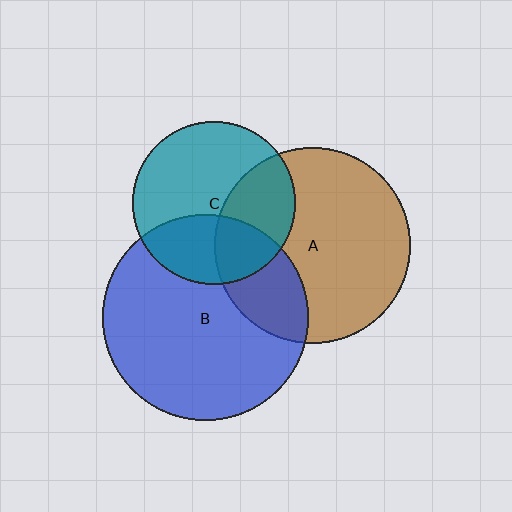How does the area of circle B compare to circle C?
Approximately 1.6 times.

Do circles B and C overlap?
Yes.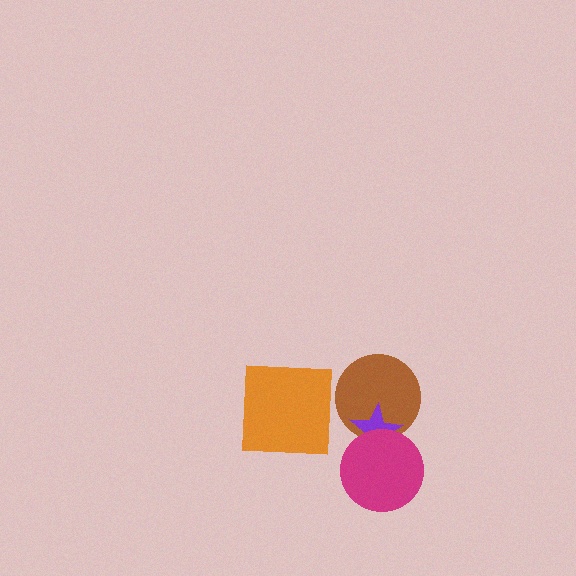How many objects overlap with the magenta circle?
2 objects overlap with the magenta circle.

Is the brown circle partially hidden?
Yes, it is partially covered by another shape.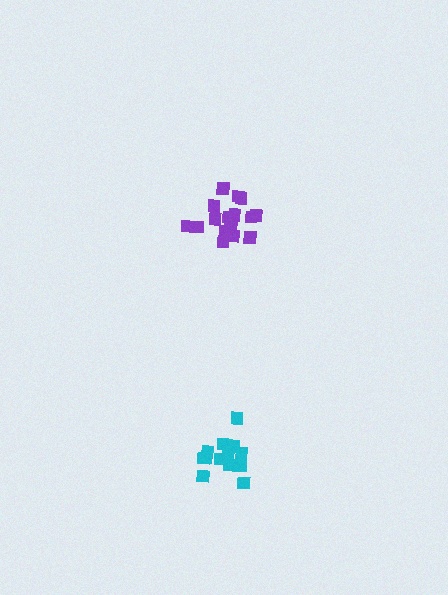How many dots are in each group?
Group 1: 17 dots, Group 2: 13 dots (30 total).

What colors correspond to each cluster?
The clusters are colored: purple, cyan.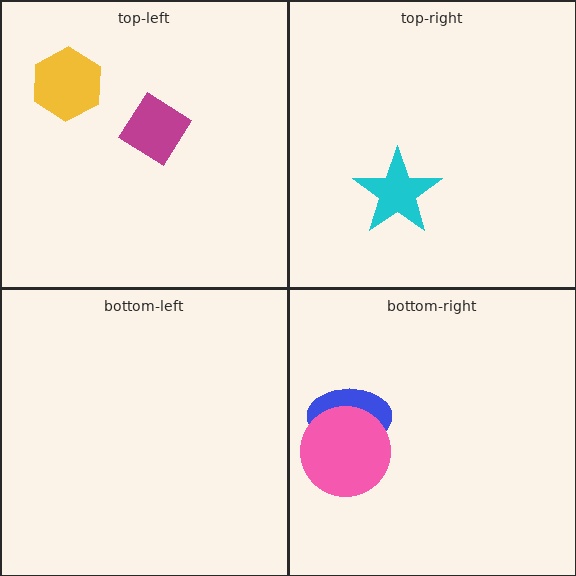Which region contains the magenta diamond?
The top-left region.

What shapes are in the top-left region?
The magenta diamond, the yellow hexagon.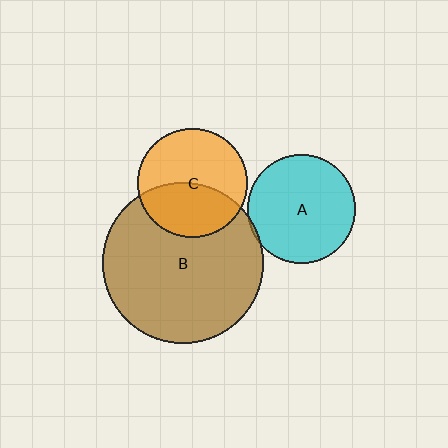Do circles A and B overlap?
Yes.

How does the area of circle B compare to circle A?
Approximately 2.2 times.